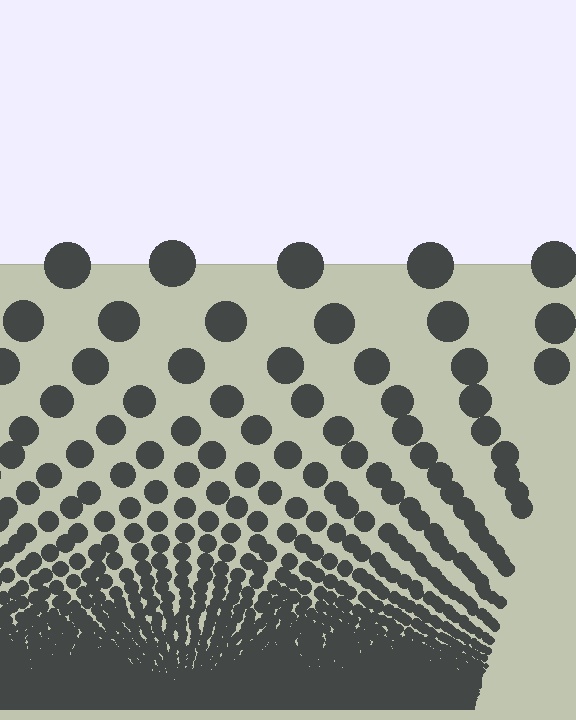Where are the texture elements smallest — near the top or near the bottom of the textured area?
Near the bottom.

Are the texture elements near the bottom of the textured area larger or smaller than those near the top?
Smaller. The gradient is inverted — elements near the bottom are smaller and denser.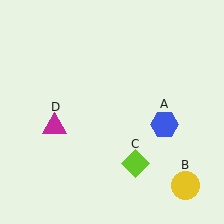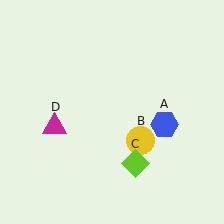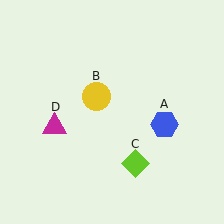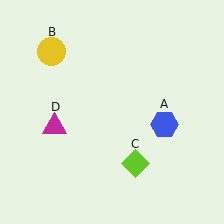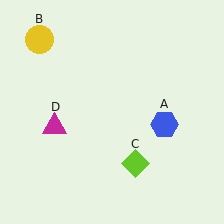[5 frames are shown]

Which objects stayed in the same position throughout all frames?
Blue hexagon (object A) and lime diamond (object C) and magenta triangle (object D) remained stationary.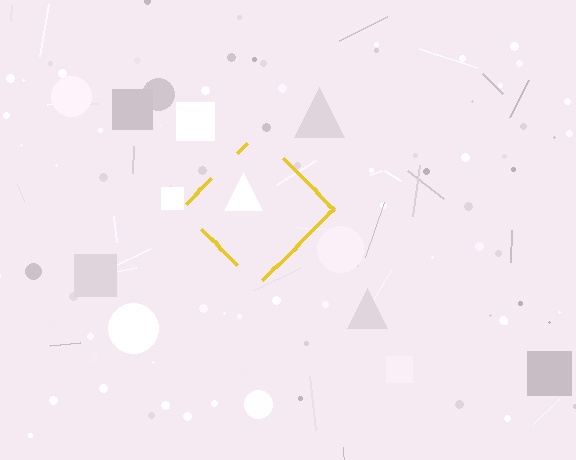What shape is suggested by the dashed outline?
The dashed outline suggests a diamond.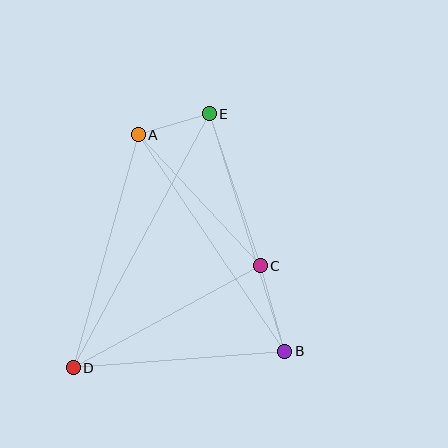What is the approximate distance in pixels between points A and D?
The distance between A and D is approximately 242 pixels.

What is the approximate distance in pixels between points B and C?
The distance between B and C is approximately 89 pixels.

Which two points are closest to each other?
Points A and E are closest to each other.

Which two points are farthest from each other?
Points D and E are farthest from each other.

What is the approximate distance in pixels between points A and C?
The distance between A and C is approximately 179 pixels.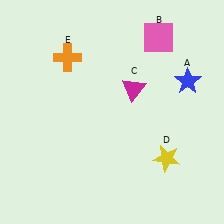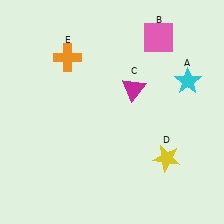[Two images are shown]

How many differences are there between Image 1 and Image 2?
There is 1 difference between the two images.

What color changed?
The star (A) changed from blue in Image 1 to cyan in Image 2.